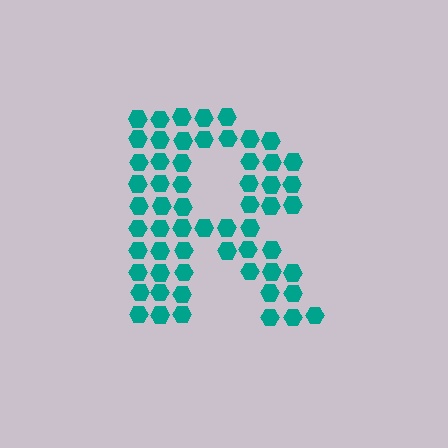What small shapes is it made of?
It is made of small hexagons.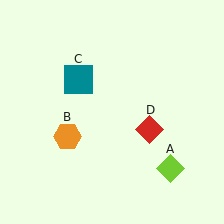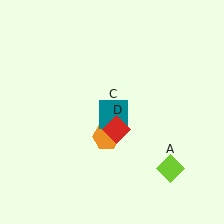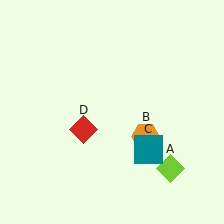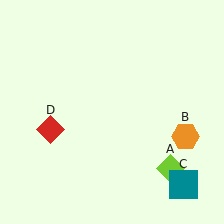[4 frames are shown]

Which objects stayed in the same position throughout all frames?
Lime diamond (object A) remained stationary.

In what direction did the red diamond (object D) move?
The red diamond (object D) moved left.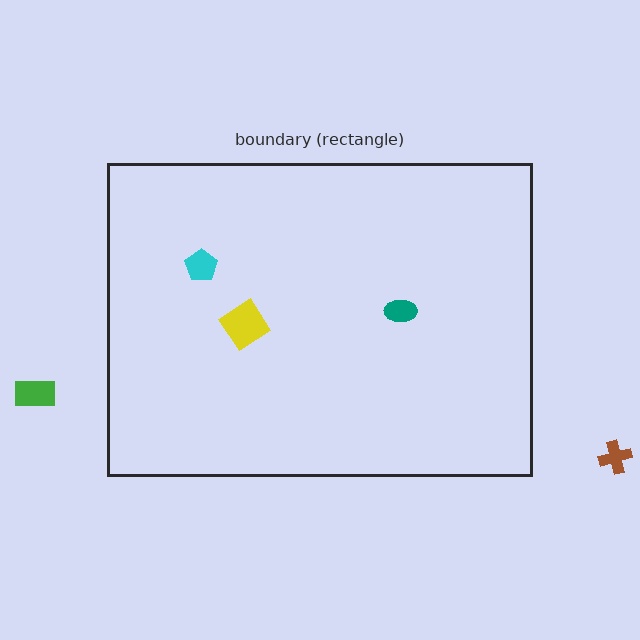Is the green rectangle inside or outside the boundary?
Outside.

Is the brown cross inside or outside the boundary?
Outside.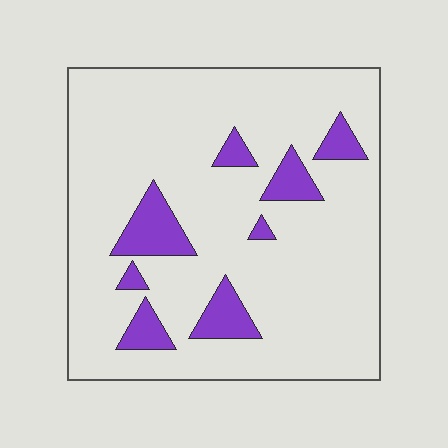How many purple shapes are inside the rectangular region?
8.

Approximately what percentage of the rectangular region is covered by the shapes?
Approximately 15%.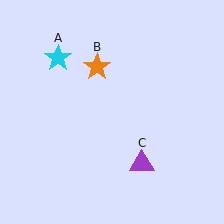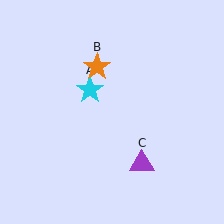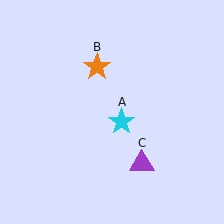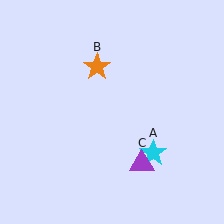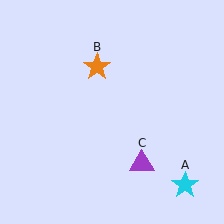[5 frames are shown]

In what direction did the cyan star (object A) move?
The cyan star (object A) moved down and to the right.